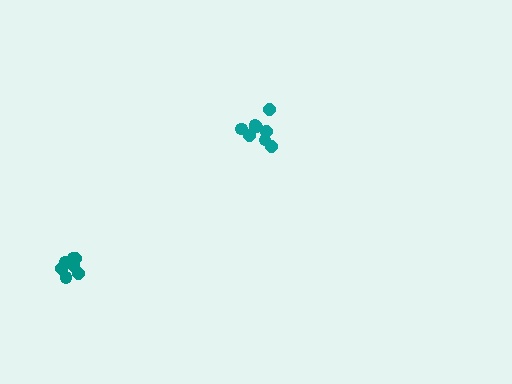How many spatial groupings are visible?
There are 2 spatial groupings.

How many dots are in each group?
Group 1: 7 dots, Group 2: 9 dots (16 total).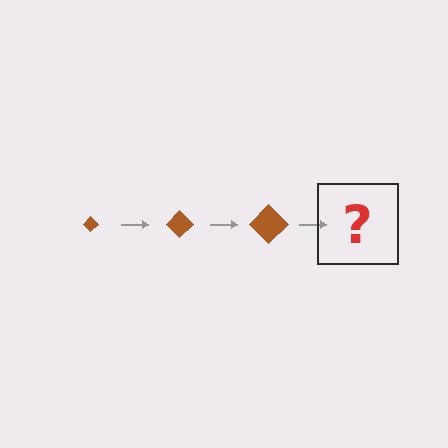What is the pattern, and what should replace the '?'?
The pattern is that the diamond gets progressively larger each step. The '?' should be a brown diamond, larger than the previous one.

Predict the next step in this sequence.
The next step is a brown diamond, larger than the previous one.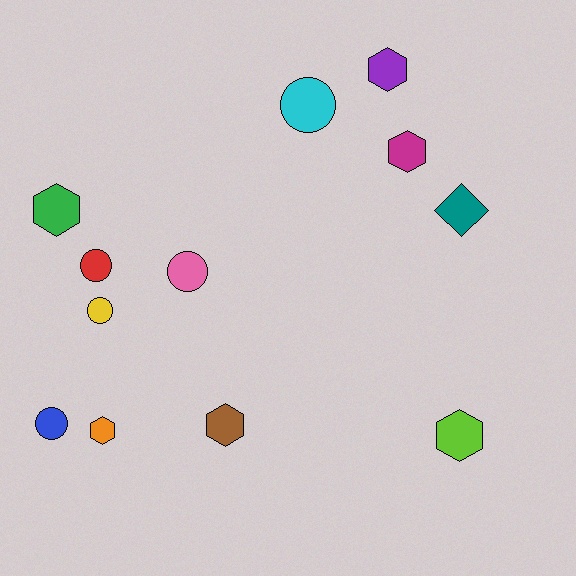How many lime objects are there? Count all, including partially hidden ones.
There is 1 lime object.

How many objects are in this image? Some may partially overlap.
There are 12 objects.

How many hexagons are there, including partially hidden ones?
There are 6 hexagons.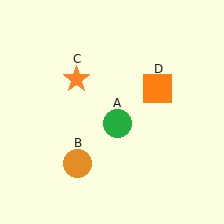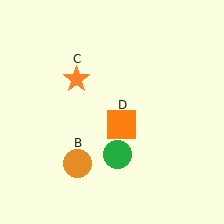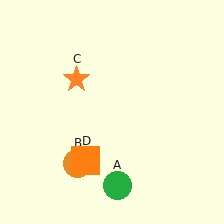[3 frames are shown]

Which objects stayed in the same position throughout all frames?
Orange circle (object B) and orange star (object C) remained stationary.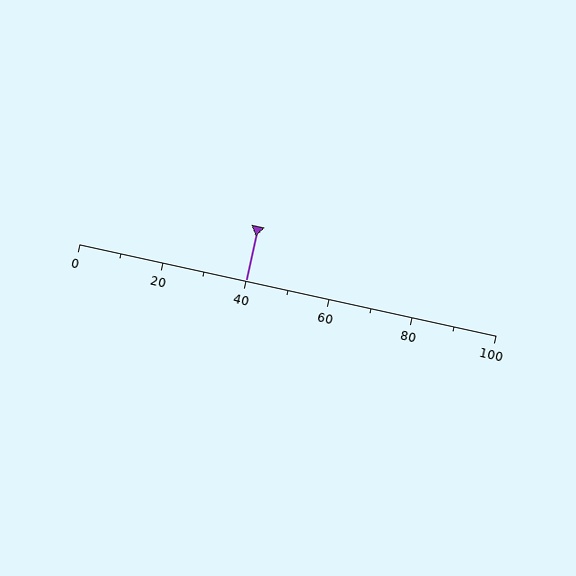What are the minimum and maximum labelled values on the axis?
The axis runs from 0 to 100.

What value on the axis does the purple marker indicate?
The marker indicates approximately 40.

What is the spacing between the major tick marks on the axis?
The major ticks are spaced 20 apart.